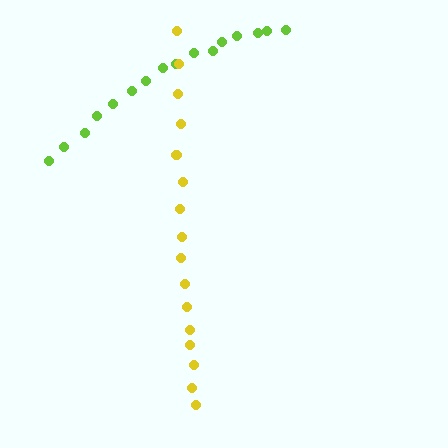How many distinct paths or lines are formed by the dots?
There are 2 distinct paths.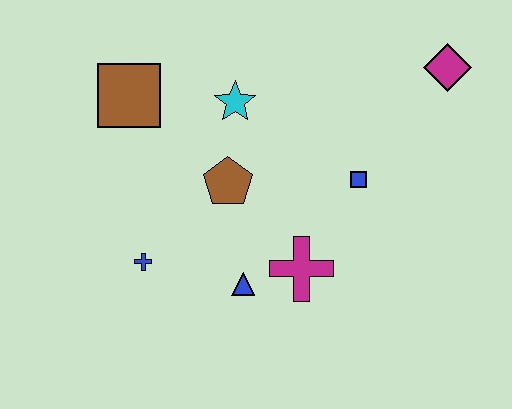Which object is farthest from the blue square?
The brown square is farthest from the blue square.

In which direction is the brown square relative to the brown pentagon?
The brown square is to the left of the brown pentagon.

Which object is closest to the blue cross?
The blue triangle is closest to the blue cross.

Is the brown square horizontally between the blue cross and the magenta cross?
No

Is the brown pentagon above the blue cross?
Yes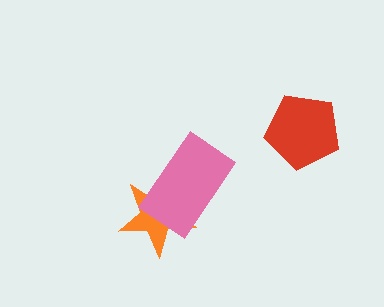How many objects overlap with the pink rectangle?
1 object overlaps with the pink rectangle.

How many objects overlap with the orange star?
1 object overlaps with the orange star.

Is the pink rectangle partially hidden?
No, no other shape covers it.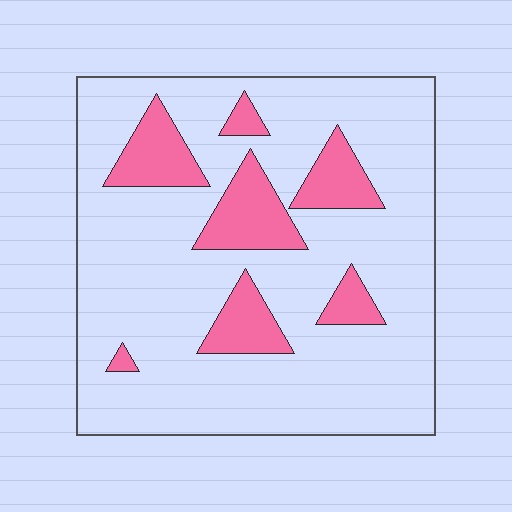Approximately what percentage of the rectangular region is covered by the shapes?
Approximately 20%.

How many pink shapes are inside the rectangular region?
7.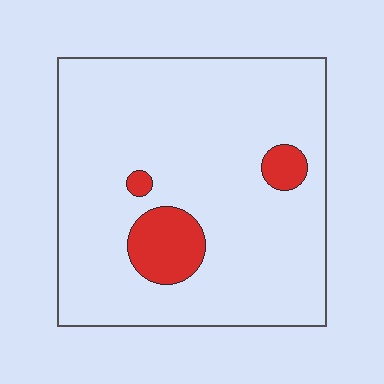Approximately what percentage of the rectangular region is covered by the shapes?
Approximately 10%.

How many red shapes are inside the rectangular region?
3.